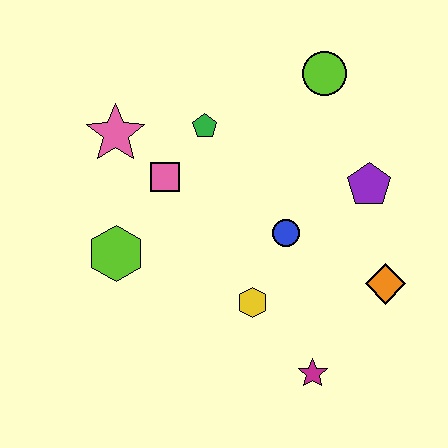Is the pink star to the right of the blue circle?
No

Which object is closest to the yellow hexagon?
The blue circle is closest to the yellow hexagon.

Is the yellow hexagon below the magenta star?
No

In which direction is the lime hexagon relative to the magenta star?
The lime hexagon is to the left of the magenta star.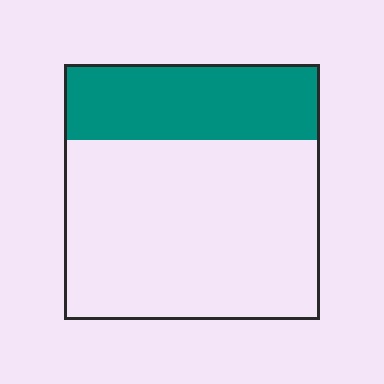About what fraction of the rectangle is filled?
About one third (1/3).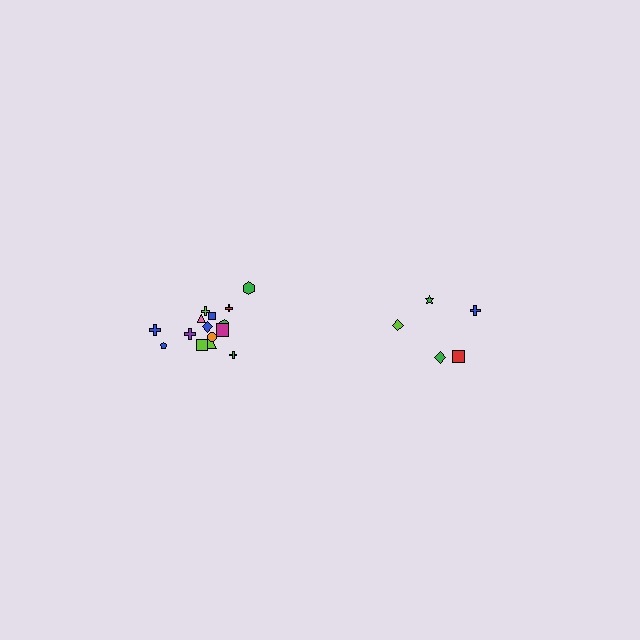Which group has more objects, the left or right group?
The left group.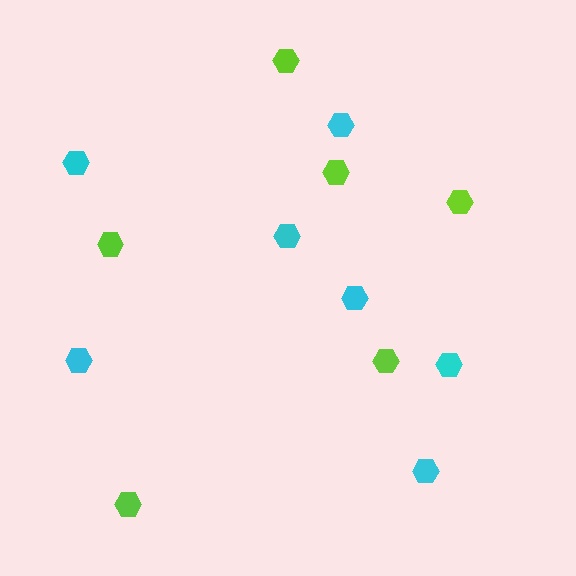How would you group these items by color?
There are 2 groups: one group of lime hexagons (6) and one group of cyan hexagons (7).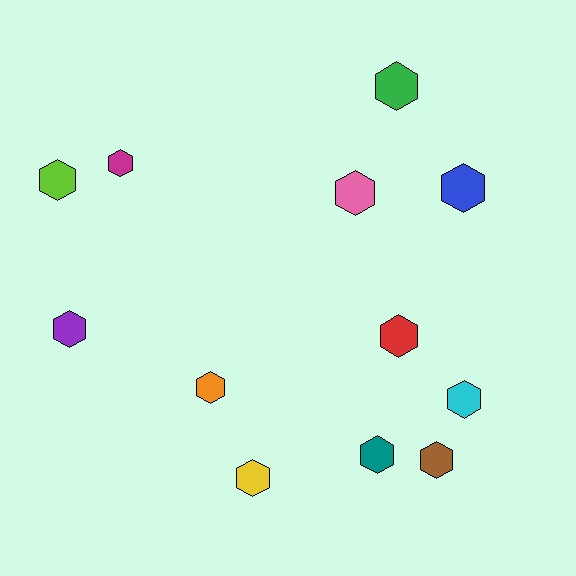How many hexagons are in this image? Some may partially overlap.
There are 12 hexagons.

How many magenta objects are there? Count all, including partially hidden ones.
There is 1 magenta object.